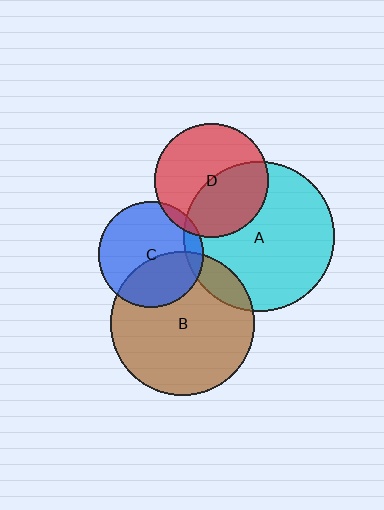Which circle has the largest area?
Circle A (cyan).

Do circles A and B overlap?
Yes.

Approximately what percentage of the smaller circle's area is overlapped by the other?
Approximately 10%.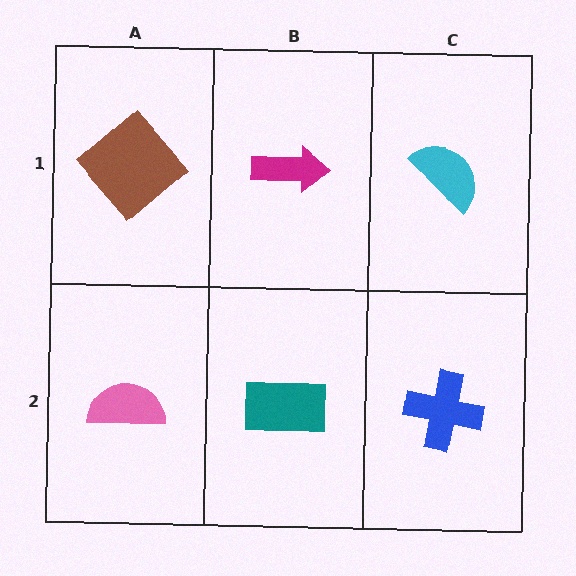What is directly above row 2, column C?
A cyan semicircle.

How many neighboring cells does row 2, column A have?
2.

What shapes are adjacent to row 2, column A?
A brown diamond (row 1, column A), a teal rectangle (row 2, column B).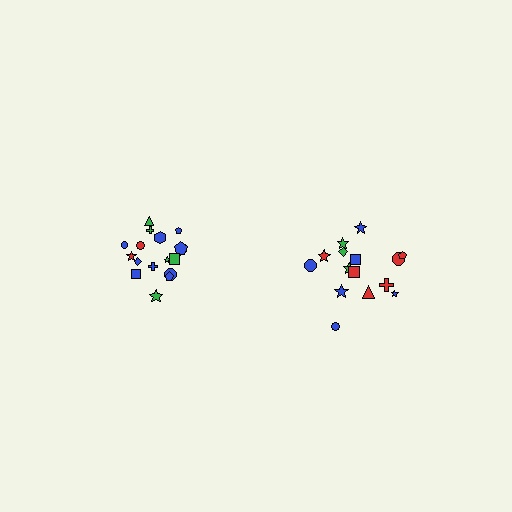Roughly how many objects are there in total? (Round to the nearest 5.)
Roughly 35 objects in total.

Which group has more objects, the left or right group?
The left group.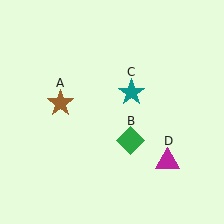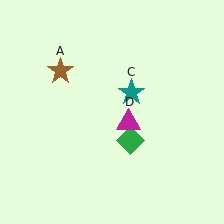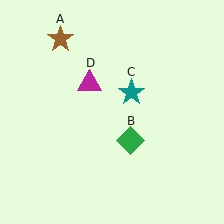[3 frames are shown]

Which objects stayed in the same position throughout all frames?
Green diamond (object B) and teal star (object C) remained stationary.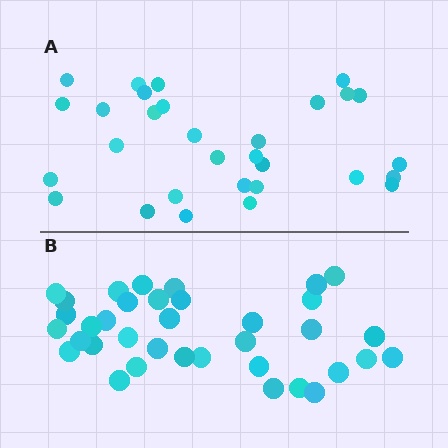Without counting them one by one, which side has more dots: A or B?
Region B (the bottom region) has more dots.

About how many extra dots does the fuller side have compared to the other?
Region B has about 6 more dots than region A.